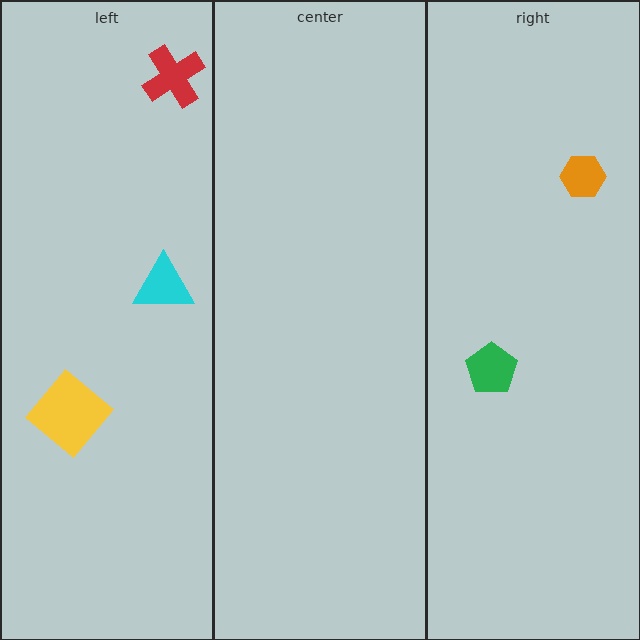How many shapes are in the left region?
3.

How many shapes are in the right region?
2.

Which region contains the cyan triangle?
The left region.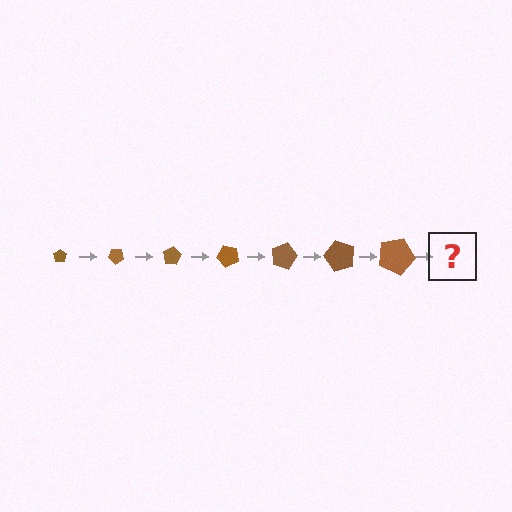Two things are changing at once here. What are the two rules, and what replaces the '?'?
The two rules are that the pentagon grows larger each step and it rotates 40 degrees each step. The '?' should be a pentagon, larger than the previous one and rotated 280 degrees from the start.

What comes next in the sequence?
The next element should be a pentagon, larger than the previous one and rotated 280 degrees from the start.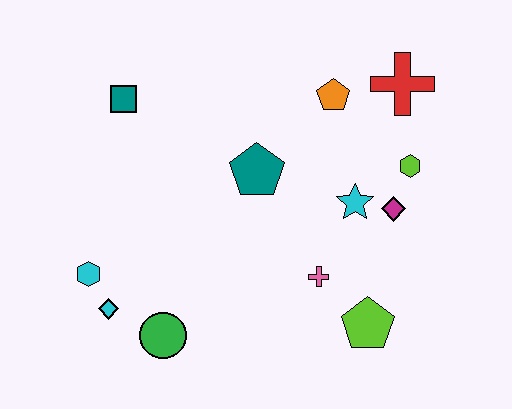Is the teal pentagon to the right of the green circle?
Yes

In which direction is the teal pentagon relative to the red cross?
The teal pentagon is to the left of the red cross.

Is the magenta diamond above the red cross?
No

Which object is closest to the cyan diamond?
The cyan hexagon is closest to the cyan diamond.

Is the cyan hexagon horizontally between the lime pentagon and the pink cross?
No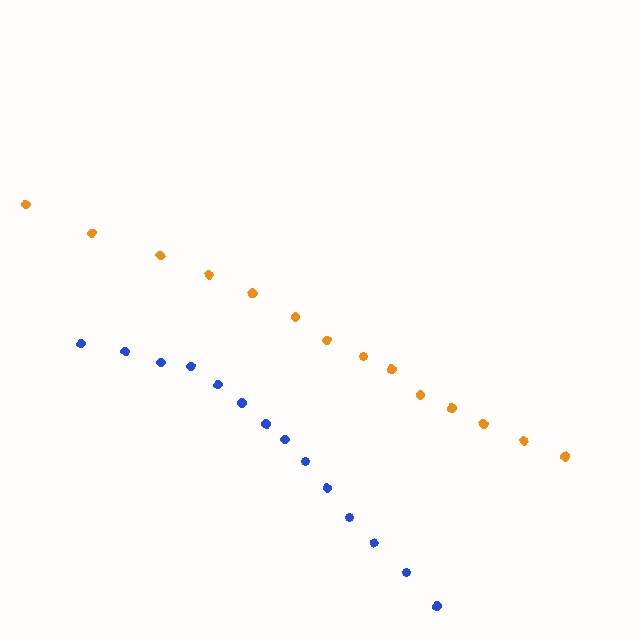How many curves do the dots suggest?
There are 2 distinct paths.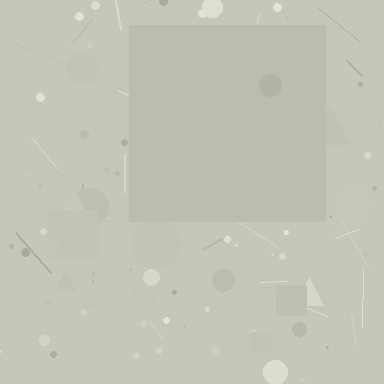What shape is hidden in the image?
A square is hidden in the image.